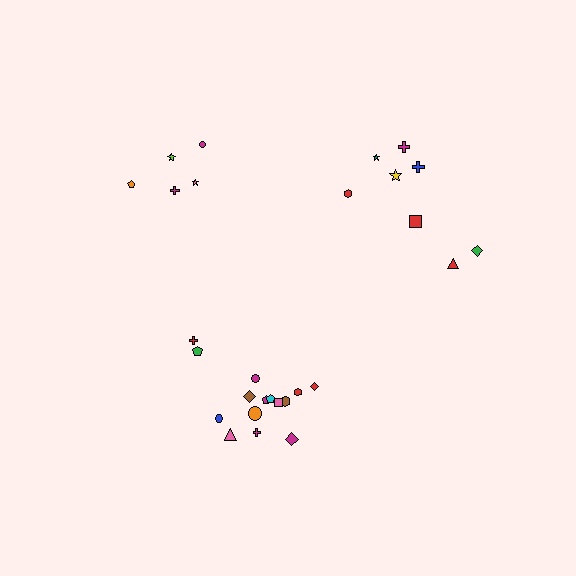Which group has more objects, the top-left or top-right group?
The top-right group.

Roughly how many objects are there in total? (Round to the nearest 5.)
Roughly 30 objects in total.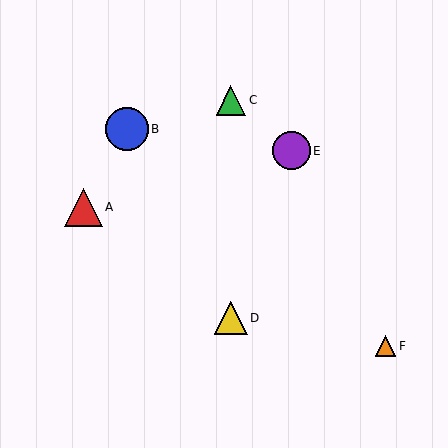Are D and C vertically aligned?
Yes, both are at x≈231.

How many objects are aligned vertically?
2 objects (C, D) are aligned vertically.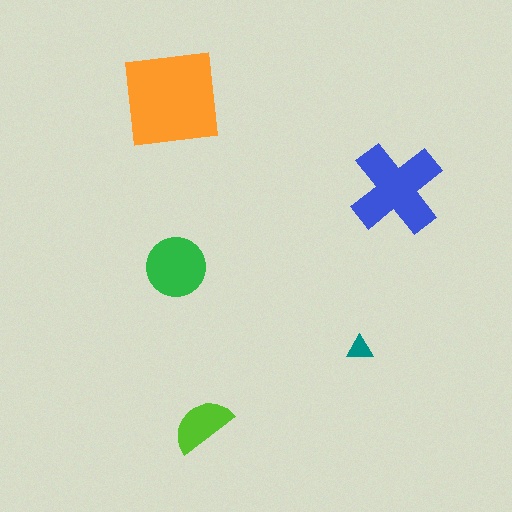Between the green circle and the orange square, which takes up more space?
The orange square.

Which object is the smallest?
The teal triangle.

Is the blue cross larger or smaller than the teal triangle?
Larger.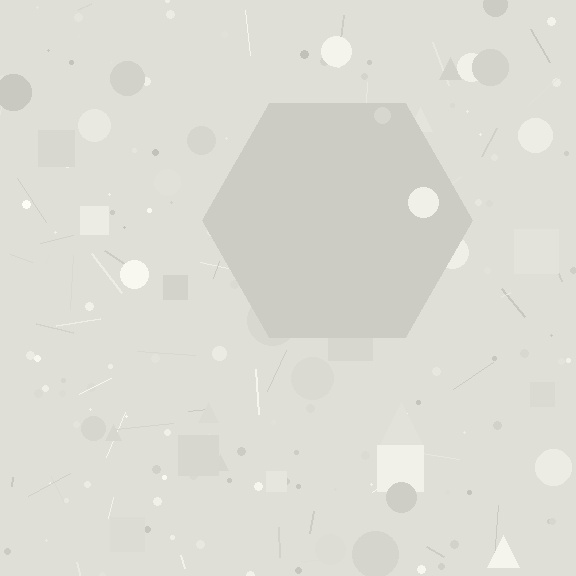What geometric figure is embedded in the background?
A hexagon is embedded in the background.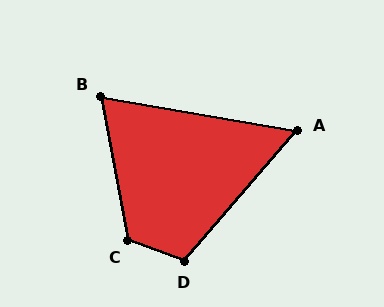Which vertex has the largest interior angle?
C, at approximately 121 degrees.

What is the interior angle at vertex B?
Approximately 69 degrees (acute).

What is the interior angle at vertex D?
Approximately 111 degrees (obtuse).